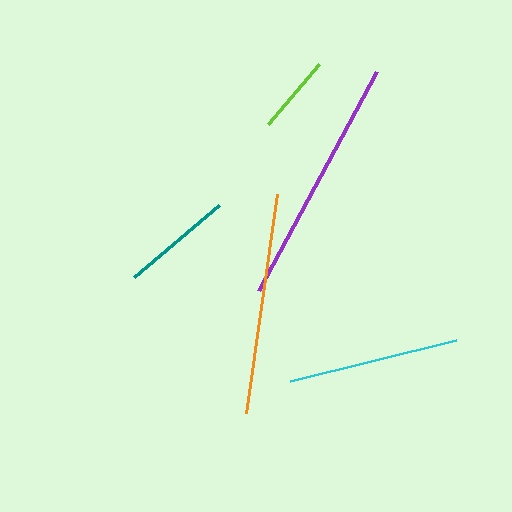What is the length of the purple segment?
The purple segment is approximately 249 pixels long.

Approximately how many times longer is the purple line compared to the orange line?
The purple line is approximately 1.1 times the length of the orange line.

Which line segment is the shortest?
The lime line is the shortest at approximately 79 pixels.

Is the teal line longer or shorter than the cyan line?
The cyan line is longer than the teal line.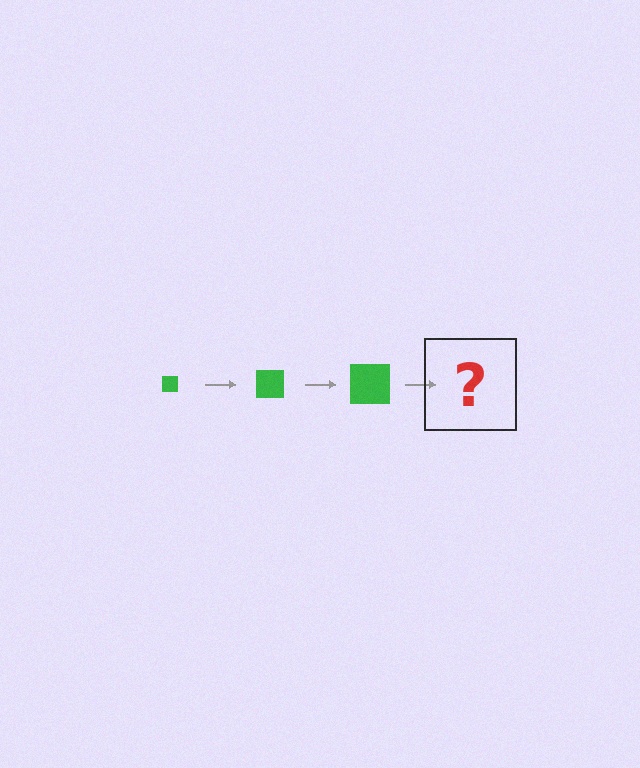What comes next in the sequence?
The next element should be a green square, larger than the previous one.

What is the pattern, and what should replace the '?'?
The pattern is that the square gets progressively larger each step. The '?' should be a green square, larger than the previous one.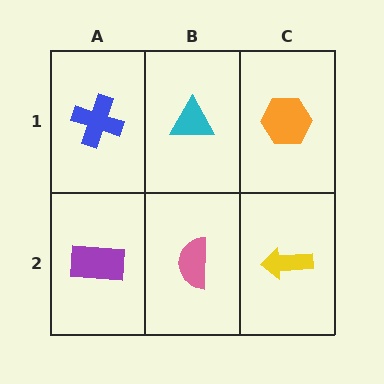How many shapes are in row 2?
3 shapes.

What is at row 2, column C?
A yellow arrow.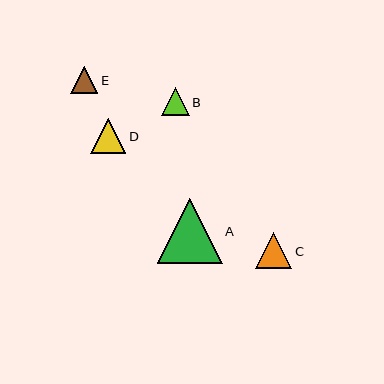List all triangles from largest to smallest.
From largest to smallest: A, C, D, B, E.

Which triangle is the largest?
Triangle A is the largest with a size of approximately 65 pixels.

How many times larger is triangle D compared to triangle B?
Triangle D is approximately 1.3 times the size of triangle B.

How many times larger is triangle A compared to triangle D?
Triangle A is approximately 1.8 times the size of triangle D.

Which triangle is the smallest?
Triangle E is the smallest with a size of approximately 27 pixels.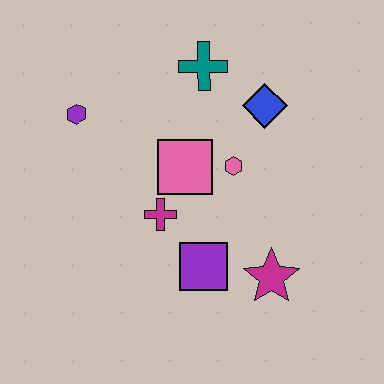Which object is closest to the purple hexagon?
The pink square is closest to the purple hexagon.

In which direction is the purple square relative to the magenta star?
The purple square is to the left of the magenta star.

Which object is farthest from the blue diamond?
The purple hexagon is farthest from the blue diamond.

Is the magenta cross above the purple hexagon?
No